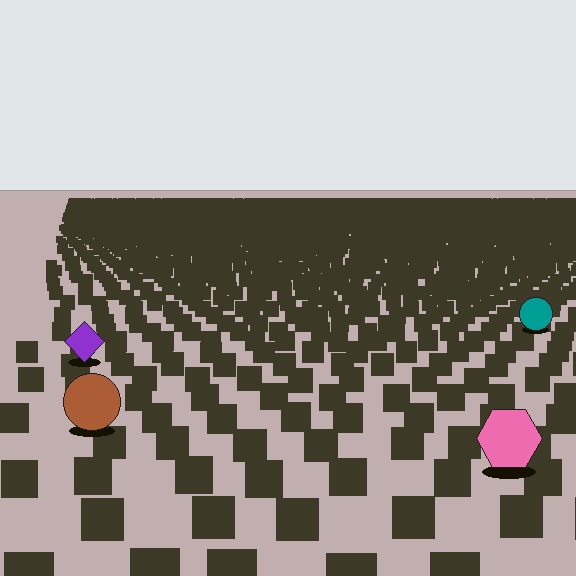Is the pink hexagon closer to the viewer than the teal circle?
Yes. The pink hexagon is closer — you can tell from the texture gradient: the ground texture is coarser near it.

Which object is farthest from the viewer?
The teal circle is farthest from the viewer. It appears smaller and the ground texture around it is denser.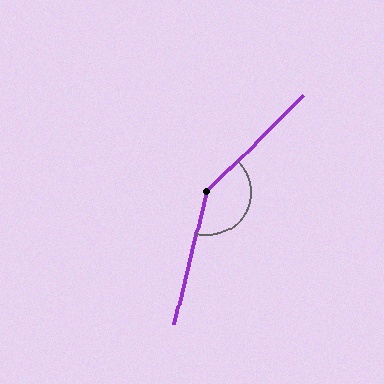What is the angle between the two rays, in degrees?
Approximately 149 degrees.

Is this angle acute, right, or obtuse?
It is obtuse.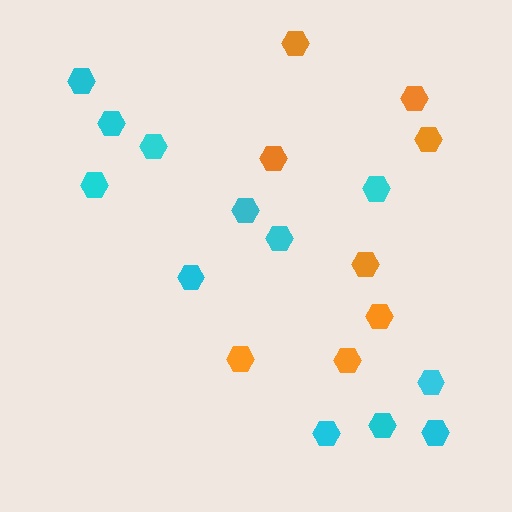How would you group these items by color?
There are 2 groups: one group of cyan hexagons (12) and one group of orange hexagons (8).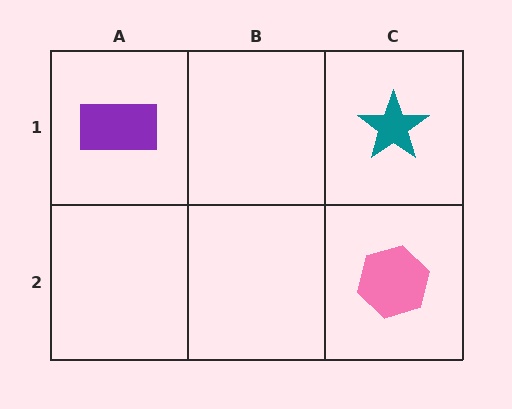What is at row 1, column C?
A teal star.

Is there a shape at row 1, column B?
No, that cell is empty.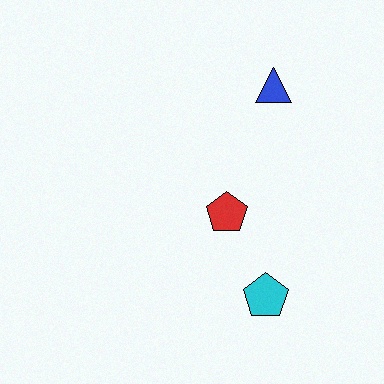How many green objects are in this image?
There are no green objects.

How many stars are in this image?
There are no stars.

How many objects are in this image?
There are 3 objects.